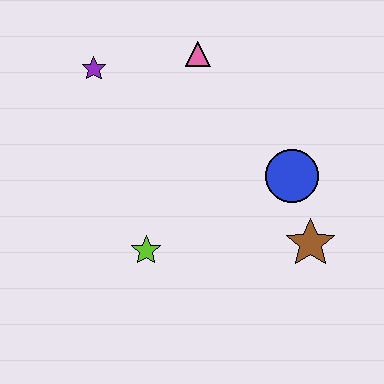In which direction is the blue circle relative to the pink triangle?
The blue circle is below the pink triangle.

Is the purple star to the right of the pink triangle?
No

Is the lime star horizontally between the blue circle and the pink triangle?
No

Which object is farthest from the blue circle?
The purple star is farthest from the blue circle.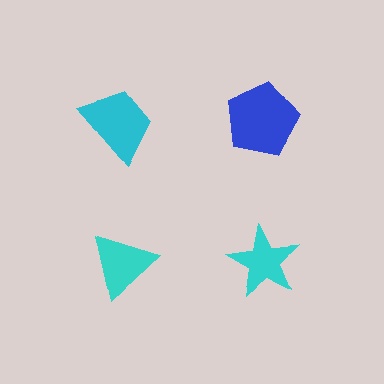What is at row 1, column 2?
A blue pentagon.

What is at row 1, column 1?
A cyan trapezoid.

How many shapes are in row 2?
2 shapes.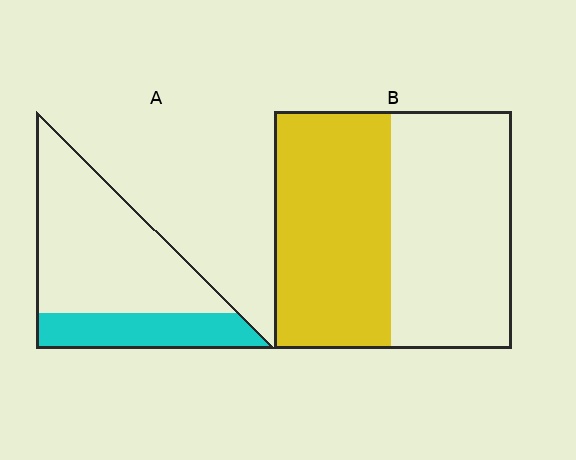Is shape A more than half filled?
No.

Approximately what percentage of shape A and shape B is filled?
A is approximately 30% and B is approximately 50%.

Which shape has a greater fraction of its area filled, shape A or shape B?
Shape B.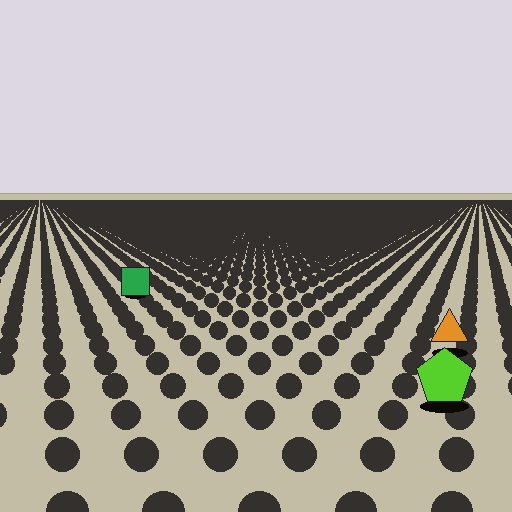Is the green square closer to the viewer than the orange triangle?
No. The orange triangle is closer — you can tell from the texture gradient: the ground texture is coarser near it.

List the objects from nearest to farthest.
From nearest to farthest: the lime pentagon, the orange triangle, the green square.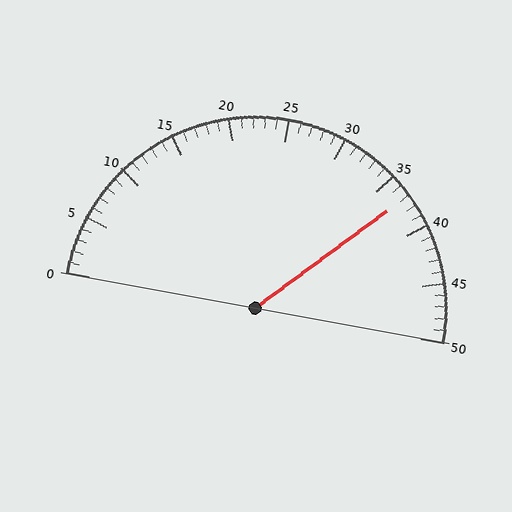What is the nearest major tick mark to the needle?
The nearest major tick mark is 35.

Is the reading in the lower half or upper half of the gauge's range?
The reading is in the upper half of the range (0 to 50).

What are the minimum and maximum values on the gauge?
The gauge ranges from 0 to 50.